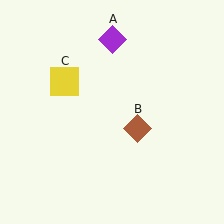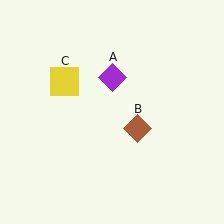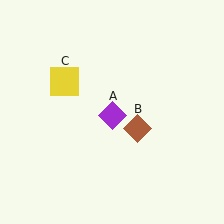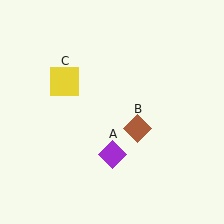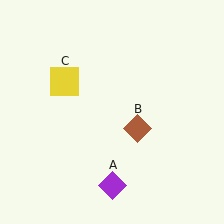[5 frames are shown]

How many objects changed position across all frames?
1 object changed position: purple diamond (object A).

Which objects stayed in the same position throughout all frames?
Brown diamond (object B) and yellow square (object C) remained stationary.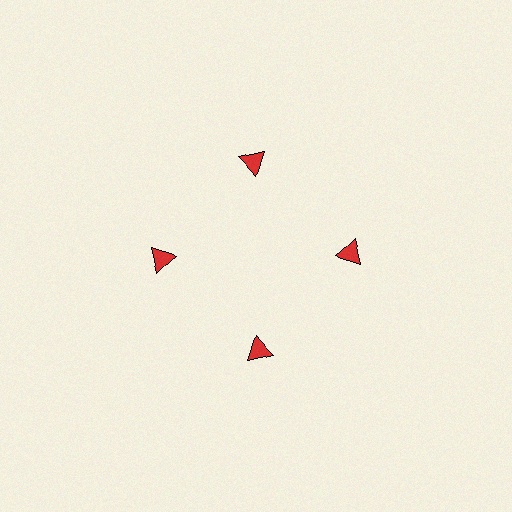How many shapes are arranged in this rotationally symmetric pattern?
There are 4 shapes, arranged in 4 groups of 1.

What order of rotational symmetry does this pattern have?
This pattern has 4-fold rotational symmetry.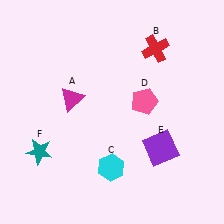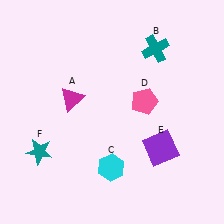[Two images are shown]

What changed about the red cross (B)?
In Image 1, B is red. In Image 2, it changed to teal.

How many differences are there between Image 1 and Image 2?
There is 1 difference between the two images.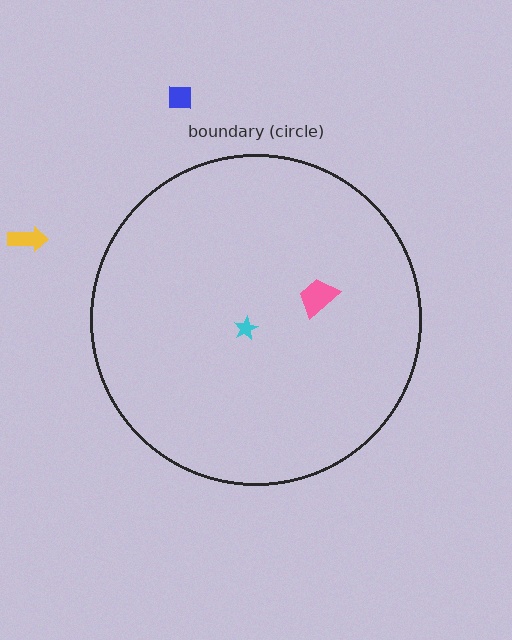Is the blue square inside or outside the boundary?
Outside.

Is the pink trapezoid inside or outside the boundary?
Inside.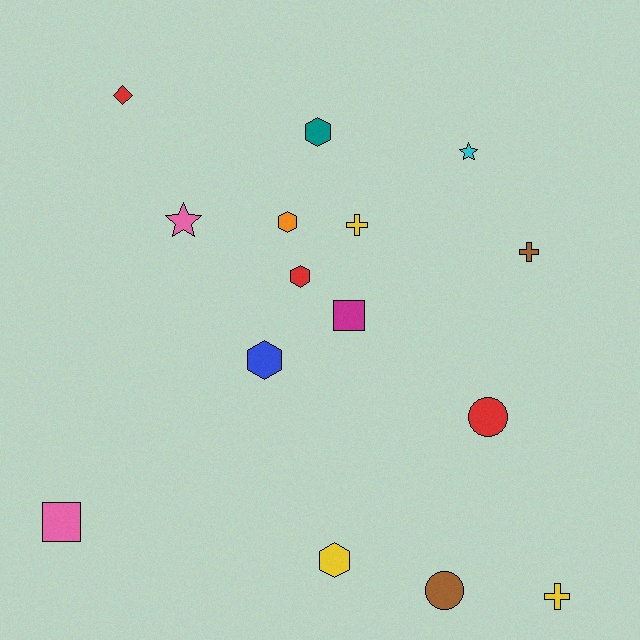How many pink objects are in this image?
There are 2 pink objects.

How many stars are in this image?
There are 2 stars.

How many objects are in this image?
There are 15 objects.